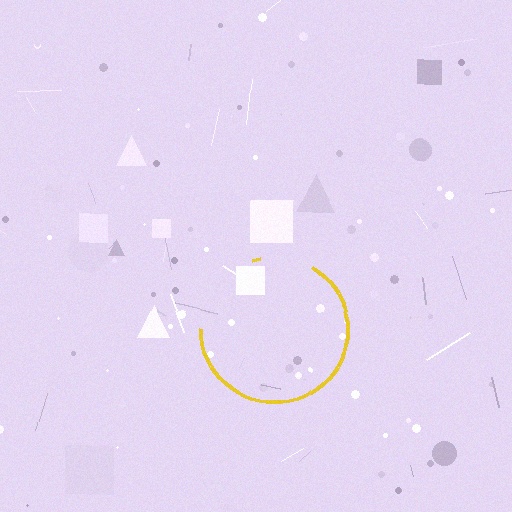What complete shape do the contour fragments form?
The contour fragments form a circle.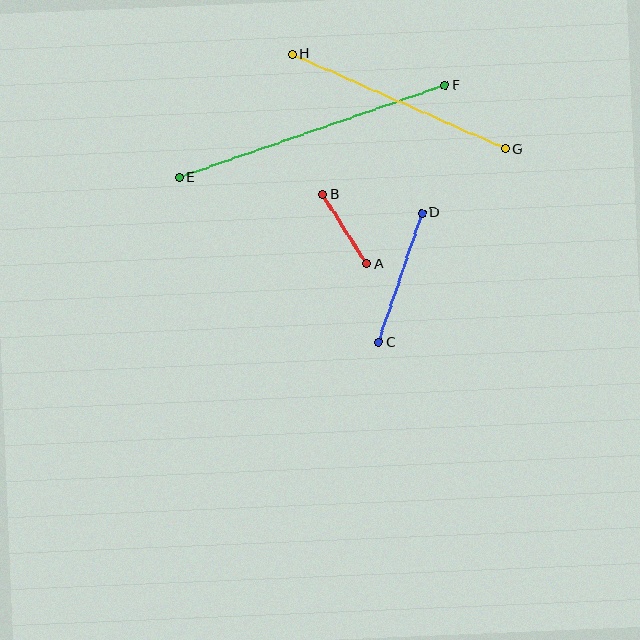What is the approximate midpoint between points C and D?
The midpoint is at approximately (400, 278) pixels.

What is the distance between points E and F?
The distance is approximately 282 pixels.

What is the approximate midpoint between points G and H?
The midpoint is at approximately (399, 102) pixels.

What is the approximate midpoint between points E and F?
The midpoint is at approximately (312, 131) pixels.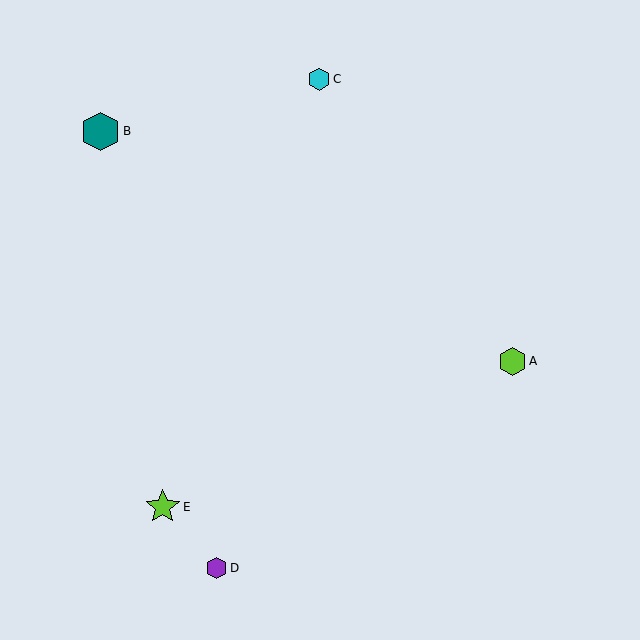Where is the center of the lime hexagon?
The center of the lime hexagon is at (512, 361).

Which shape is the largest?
The teal hexagon (labeled B) is the largest.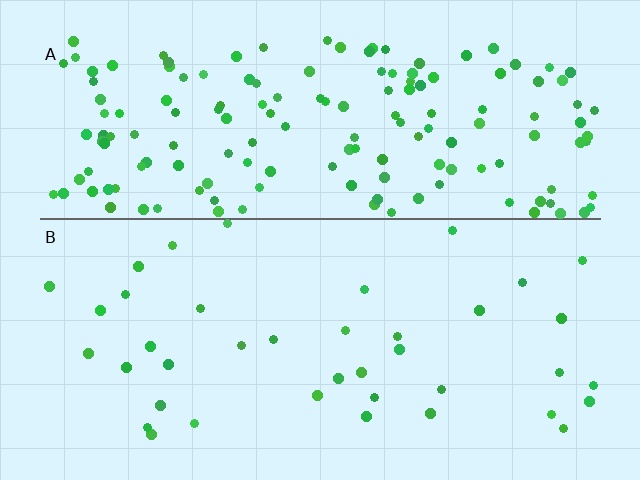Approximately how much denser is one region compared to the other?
Approximately 4.1× — region A over region B.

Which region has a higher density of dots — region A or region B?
A (the top).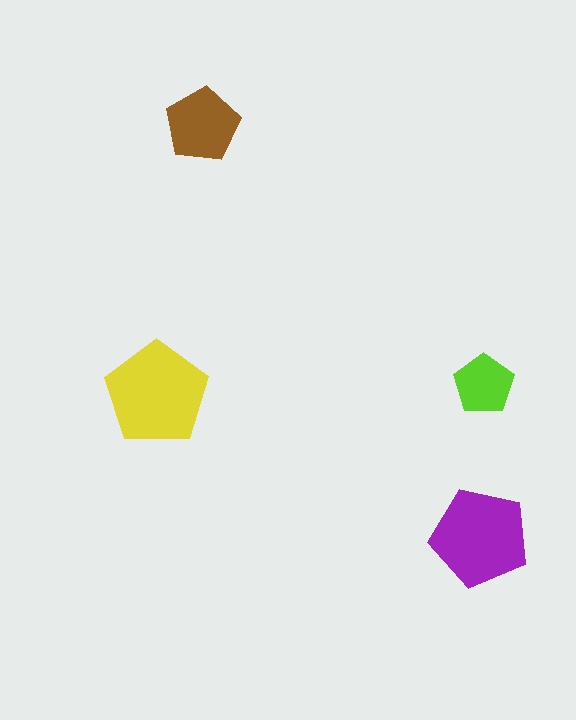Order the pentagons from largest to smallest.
the yellow one, the purple one, the brown one, the lime one.